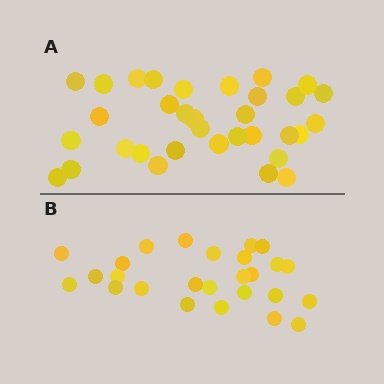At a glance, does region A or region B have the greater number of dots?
Region A (the top region) has more dots.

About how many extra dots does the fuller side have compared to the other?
Region A has roughly 8 or so more dots than region B.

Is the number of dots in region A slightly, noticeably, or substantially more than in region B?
Region A has noticeably more, but not dramatically so. The ratio is roughly 1.3 to 1.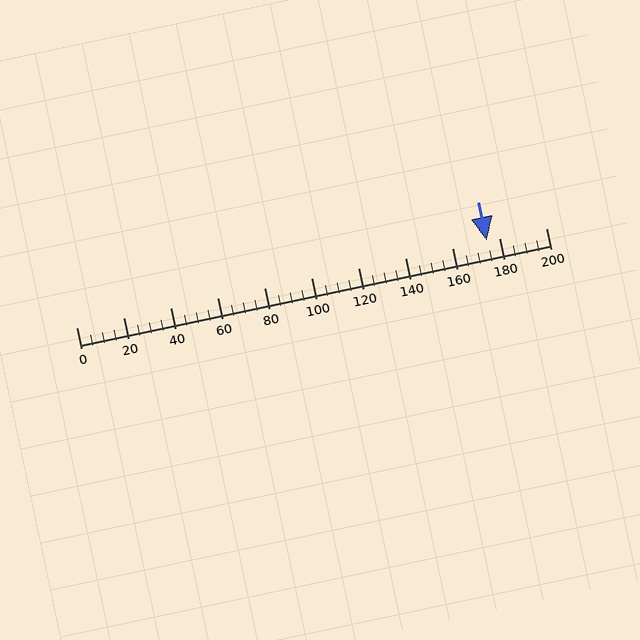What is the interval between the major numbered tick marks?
The major tick marks are spaced 20 units apart.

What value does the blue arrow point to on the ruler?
The blue arrow points to approximately 175.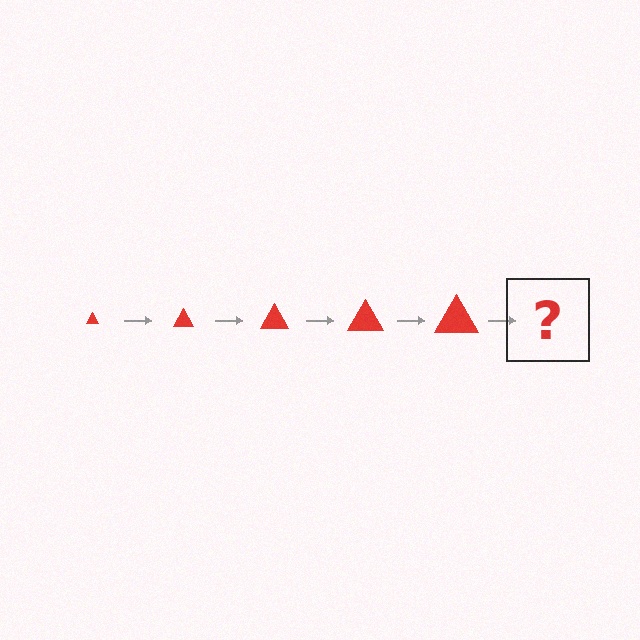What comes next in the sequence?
The next element should be a red triangle, larger than the previous one.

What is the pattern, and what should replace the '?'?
The pattern is that the triangle gets progressively larger each step. The '?' should be a red triangle, larger than the previous one.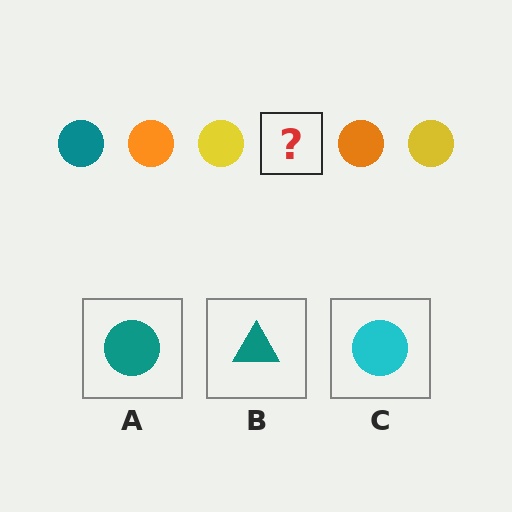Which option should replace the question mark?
Option A.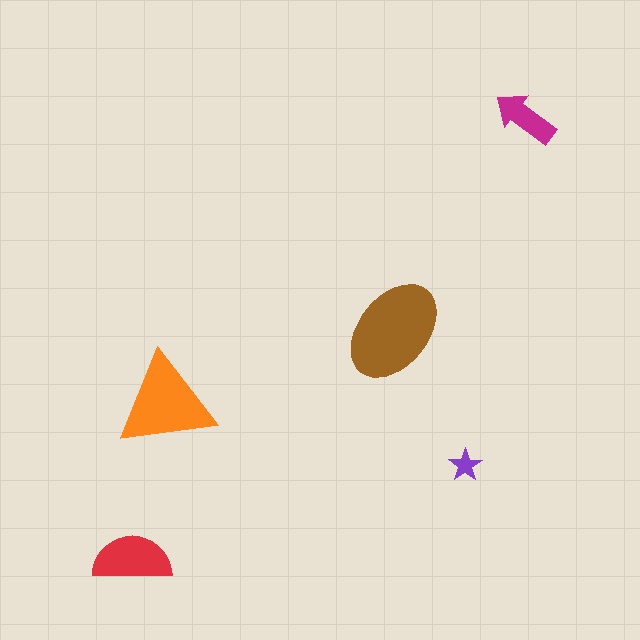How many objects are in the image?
There are 5 objects in the image.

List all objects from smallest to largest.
The purple star, the magenta arrow, the red semicircle, the orange triangle, the brown ellipse.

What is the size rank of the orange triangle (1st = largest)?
2nd.